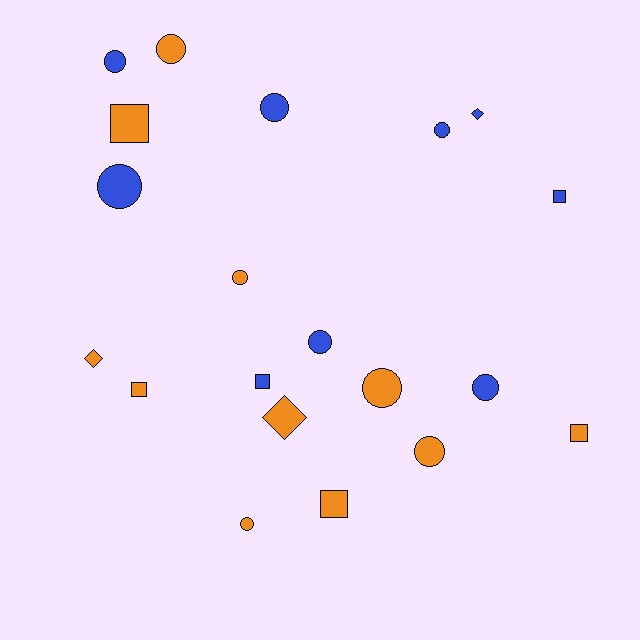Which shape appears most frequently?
Circle, with 11 objects.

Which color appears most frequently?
Orange, with 11 objects.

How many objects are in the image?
There are 20 objects.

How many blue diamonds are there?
There is 1 blue diamond.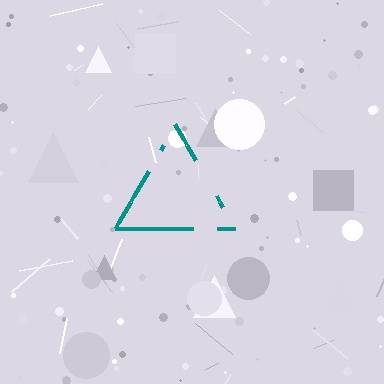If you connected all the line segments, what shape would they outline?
They would outline a triangle.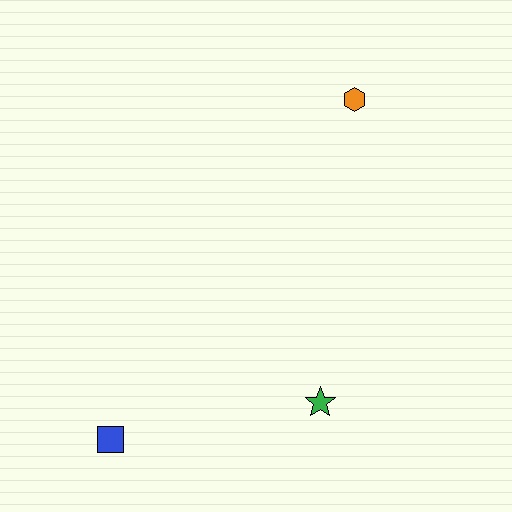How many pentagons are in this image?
There are no pentagons.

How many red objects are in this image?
There are no red objects.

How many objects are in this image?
There are 3 objects.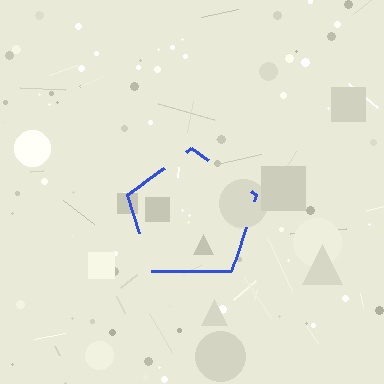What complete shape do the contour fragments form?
The contour fragments form a pentagon.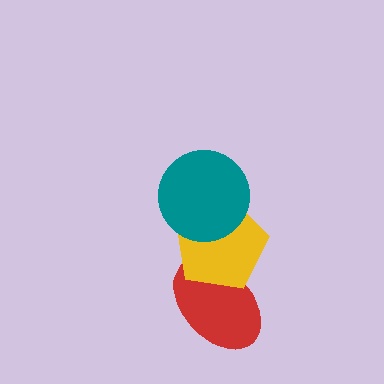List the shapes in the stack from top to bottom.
From top to bottom: the teal circle, the yellow pentagon, the red ellipse.